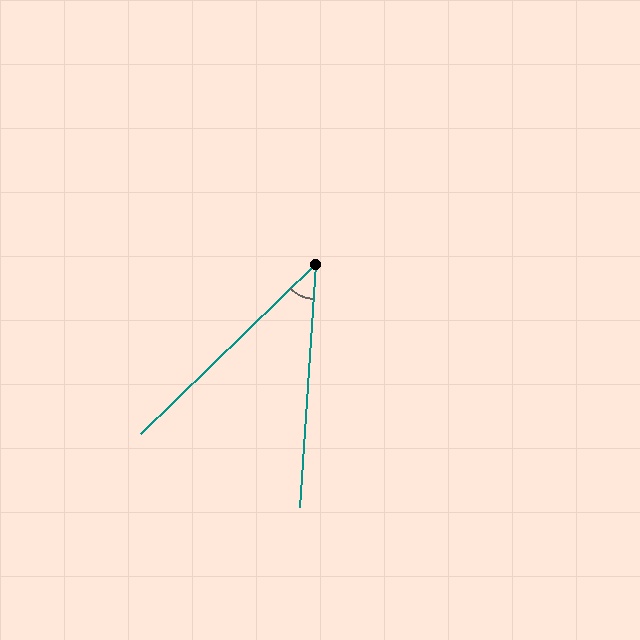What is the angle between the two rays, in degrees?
Approximately 42 degrees.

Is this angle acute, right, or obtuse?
It is acute.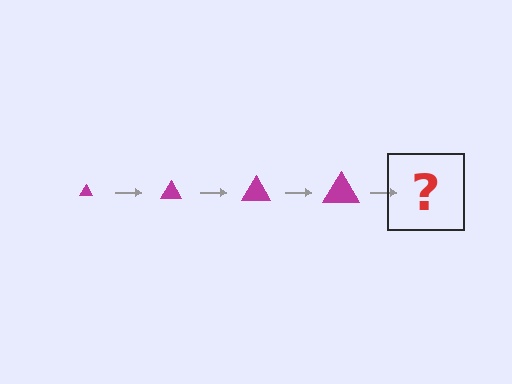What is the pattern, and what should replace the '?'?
The pattern is that the triangle gets progressively larger each step. The '?' should be a magenta triangle, larger than the previous one.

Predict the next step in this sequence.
The next step is a magenta triangle, larger than the previous one.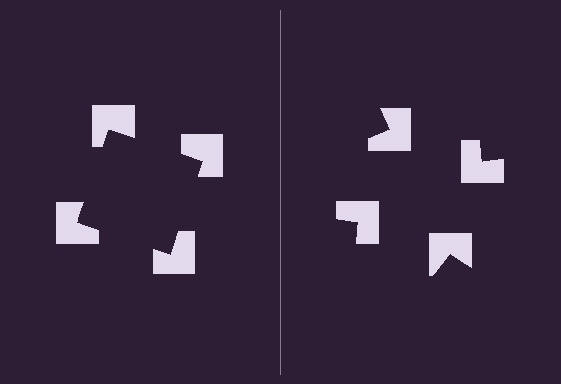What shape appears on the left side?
An illusory square.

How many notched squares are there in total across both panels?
8 — 4 on each side.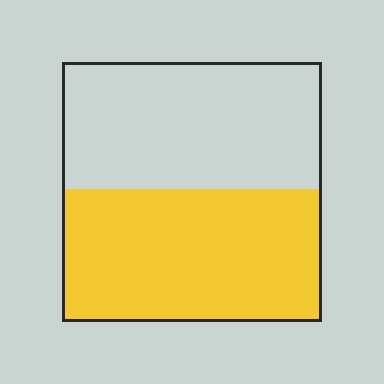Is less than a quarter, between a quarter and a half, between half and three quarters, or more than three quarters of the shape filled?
Between half and three quarters.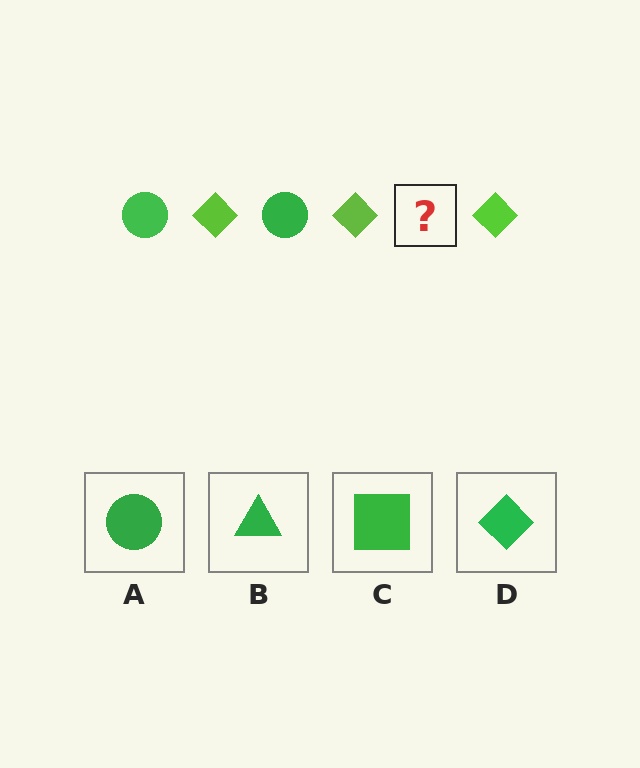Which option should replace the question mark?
Option A.